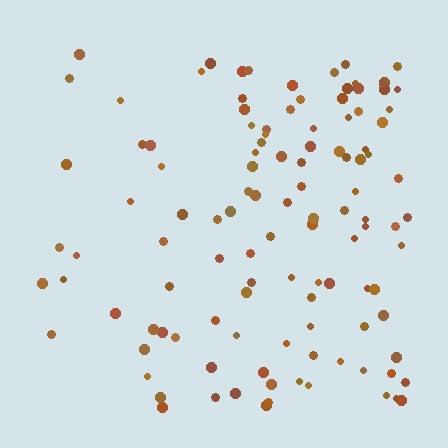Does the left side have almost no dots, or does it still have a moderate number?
Still a moderate number, just noticeably fewer than the right.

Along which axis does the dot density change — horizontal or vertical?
Horizontal.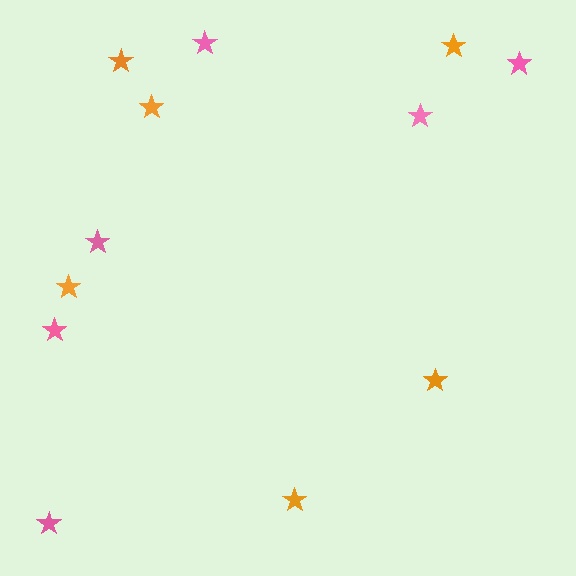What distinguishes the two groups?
There are 2 groups: one group of pink stars (6) and one group of orange stars (6).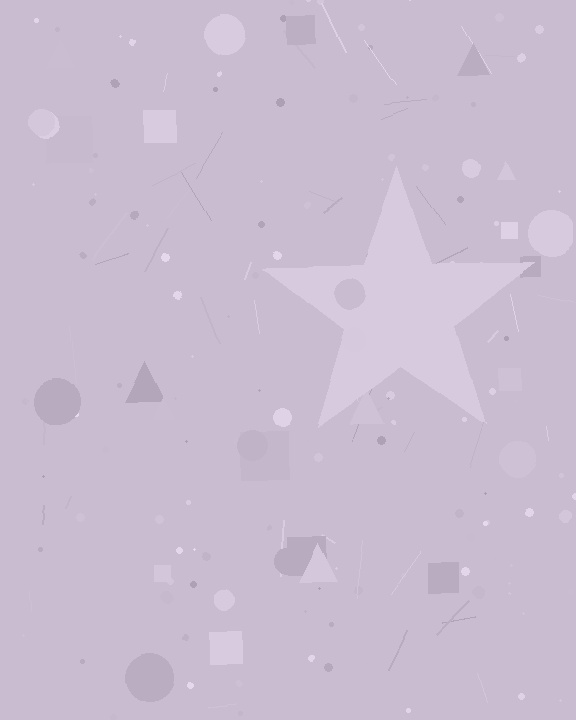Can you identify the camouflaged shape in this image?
The camouflaged shape is a star.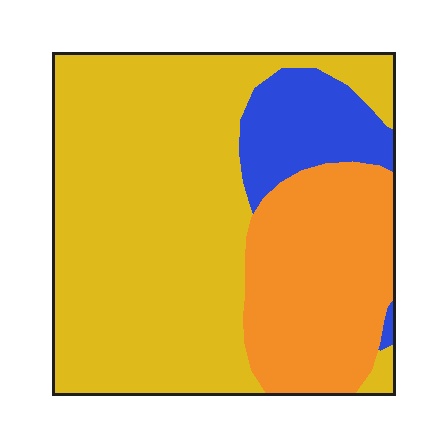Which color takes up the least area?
Blue, at roughly 10%.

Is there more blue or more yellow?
Yellow.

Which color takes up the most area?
Yellow, at roughly 60%.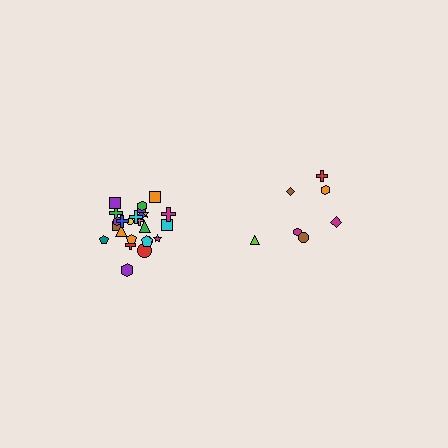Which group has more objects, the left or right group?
The left group.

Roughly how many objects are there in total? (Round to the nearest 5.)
Roughly 30 objects in total.